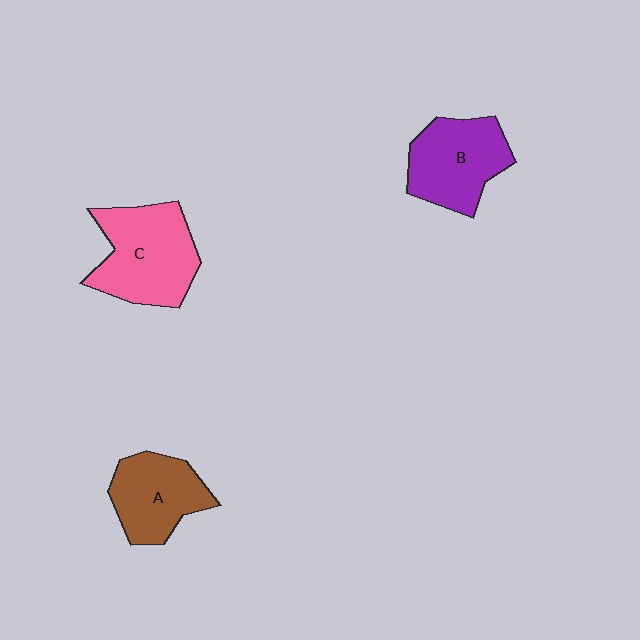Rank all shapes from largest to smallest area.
From largest to smallest: C (pink), B (purple), A (brown).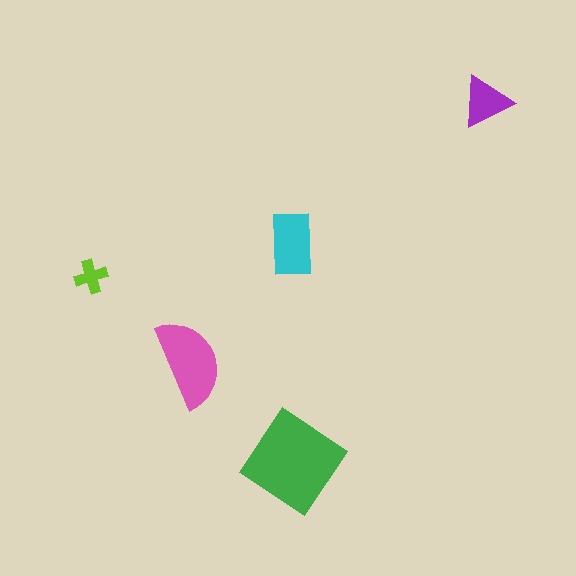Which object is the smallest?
The lime cross.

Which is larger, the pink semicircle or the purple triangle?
The pink semicircle.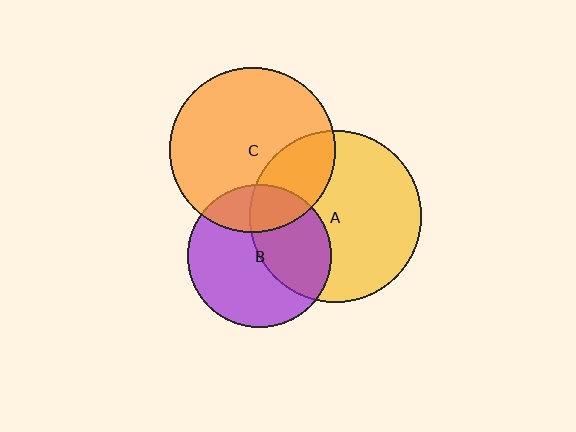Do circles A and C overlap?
Yes.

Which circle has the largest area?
Circle A (yellow).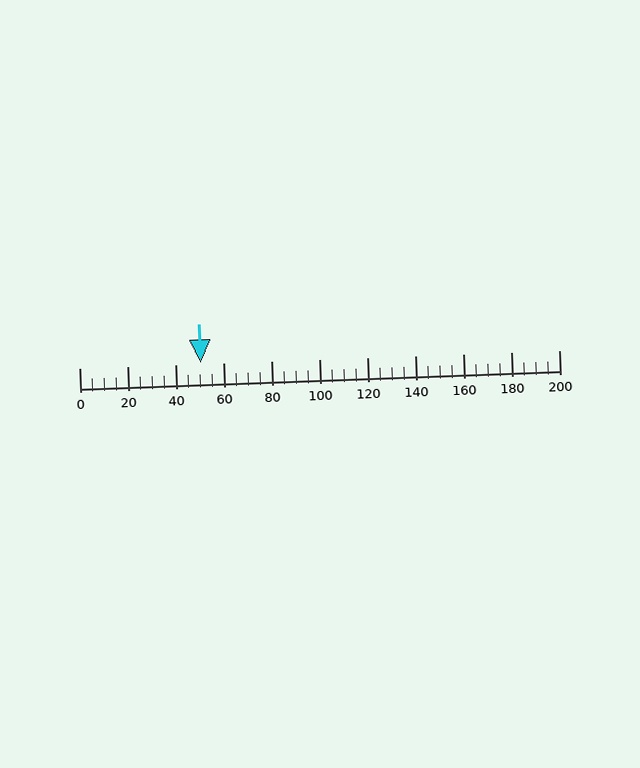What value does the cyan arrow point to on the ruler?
The cyan arrow points to approximately 51.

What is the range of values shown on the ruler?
The ruler shows values from 0 to 200.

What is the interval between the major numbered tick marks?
The major tick marks are spaced 20 units apart.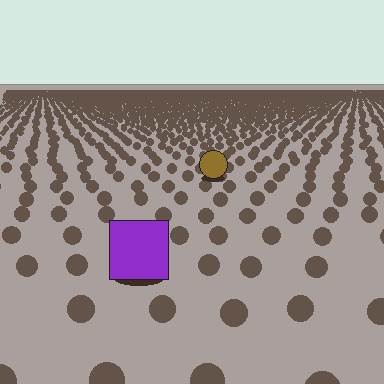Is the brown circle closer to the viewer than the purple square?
No. The purple square is closer — you can tell from the texture gradient: the ground texture is coarser near it.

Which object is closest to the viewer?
The purple square is closest. The texture marks near it are larger and more spread out.